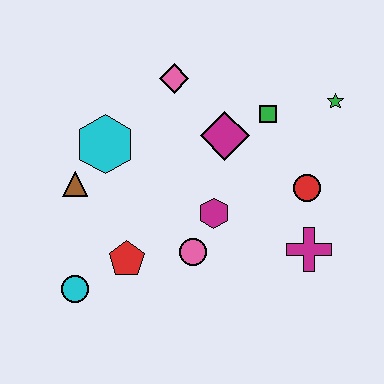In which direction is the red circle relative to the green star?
The red circle is below the green star.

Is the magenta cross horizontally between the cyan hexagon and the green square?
No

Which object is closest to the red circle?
The magenta cross is closest to the red circle.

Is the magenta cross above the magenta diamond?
No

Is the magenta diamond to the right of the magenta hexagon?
Yes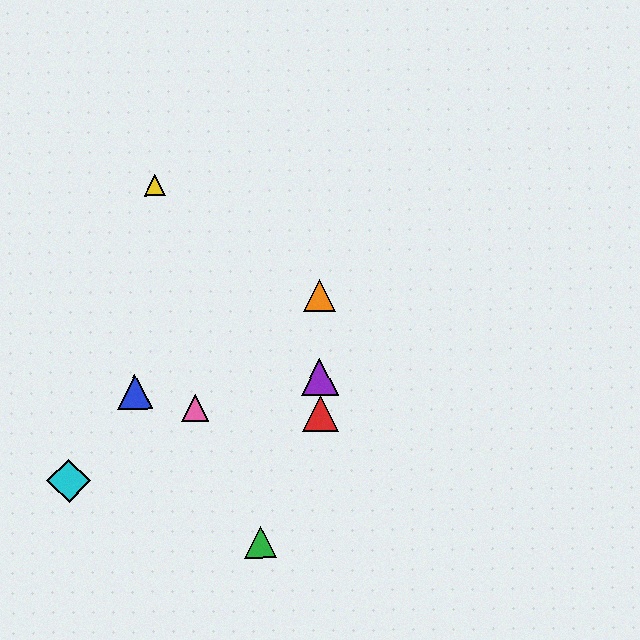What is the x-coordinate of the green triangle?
The green triangle is at x≈261.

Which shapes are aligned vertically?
The red triangle, the purple triangle, the orange triangle are aligned vertically.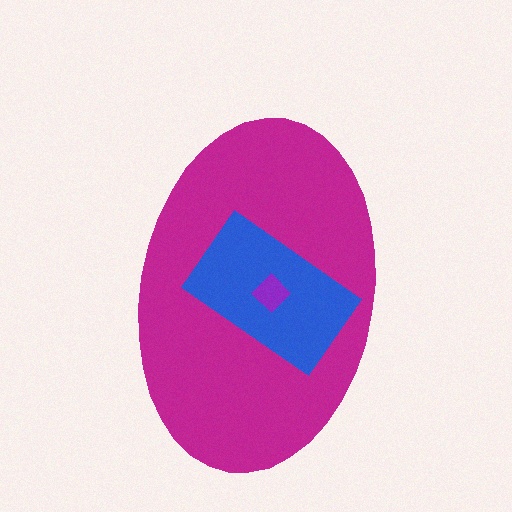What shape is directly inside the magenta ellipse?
The blue rectangle.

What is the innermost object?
The purple diamond.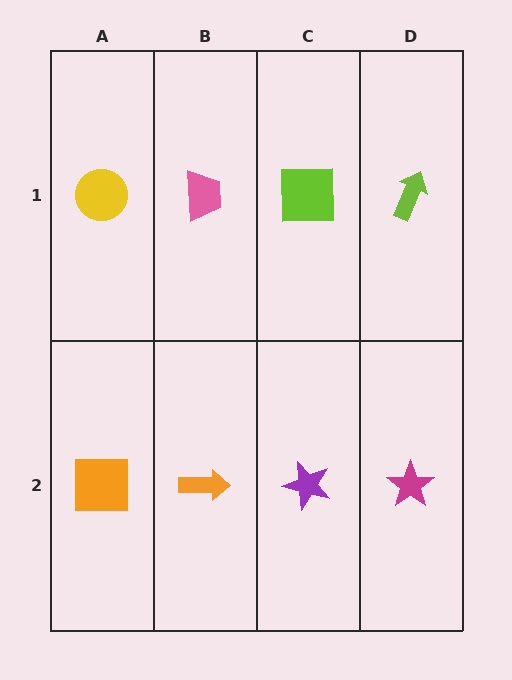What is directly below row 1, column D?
A magenta star.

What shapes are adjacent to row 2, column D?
A lime arrow (row 1, column D), a purple star (row 2, column C).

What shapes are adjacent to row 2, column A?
A yellow circle (row 1, column A), an orange arrow (row 2, column B).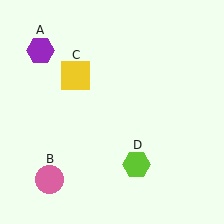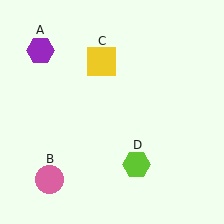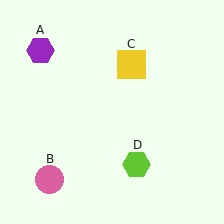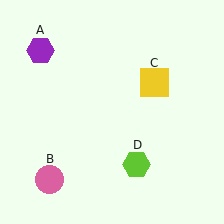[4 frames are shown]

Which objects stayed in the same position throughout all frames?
Purple hexagon (object A) and pink circle (object B) and lime hexagon (object D) remained stationary.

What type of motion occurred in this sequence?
The yellow square (object C) rotated clockwise around the center of the scene.